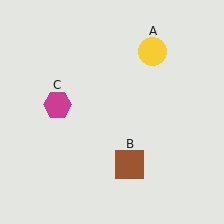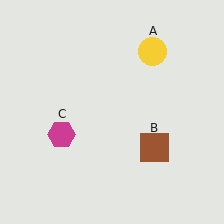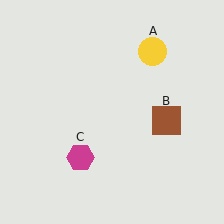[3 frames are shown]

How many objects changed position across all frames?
2 objects changed position: brown square (object B), magenta hexagon (object C).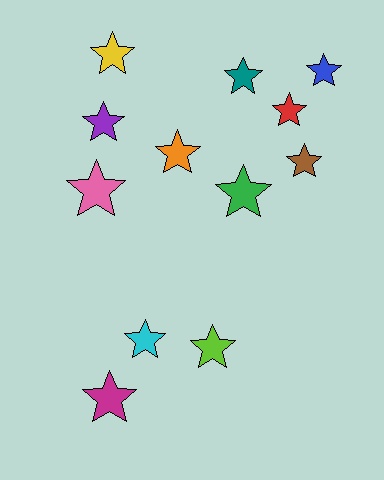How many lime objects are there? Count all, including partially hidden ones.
There is 1 lime object.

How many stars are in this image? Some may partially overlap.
There are 12 stars.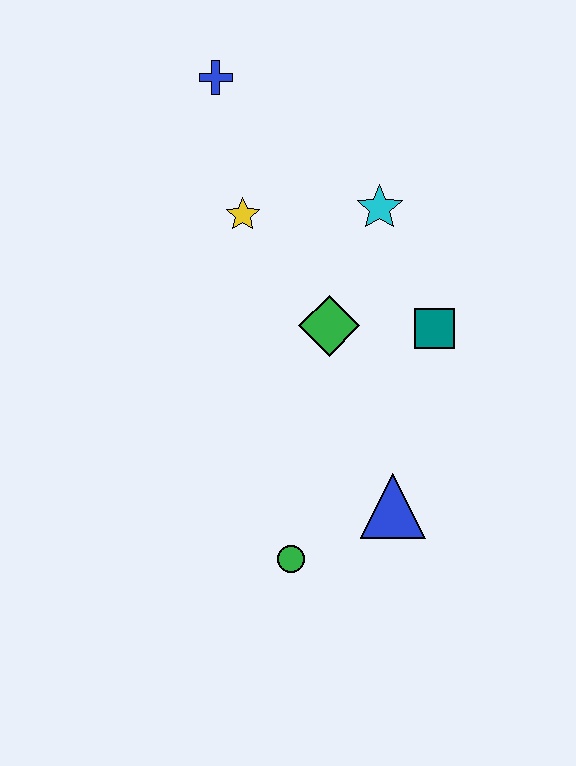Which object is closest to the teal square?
The green diamond is closest to the teal square.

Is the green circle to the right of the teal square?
No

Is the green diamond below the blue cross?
Yes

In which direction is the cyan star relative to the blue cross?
The cyan star is to the right of the blue cross.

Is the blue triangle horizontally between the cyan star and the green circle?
No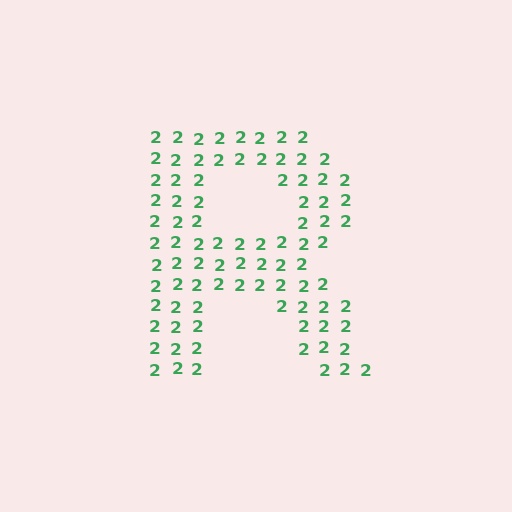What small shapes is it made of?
It is made of small digit 2's.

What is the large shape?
The large shape is the letter R.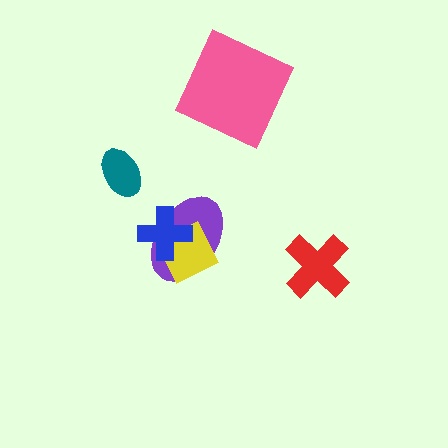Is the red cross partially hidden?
No, no other shape covers it.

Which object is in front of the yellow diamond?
The blue cross is in front of the yellow diamond.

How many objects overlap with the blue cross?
2 objects overlap with the blue cross.